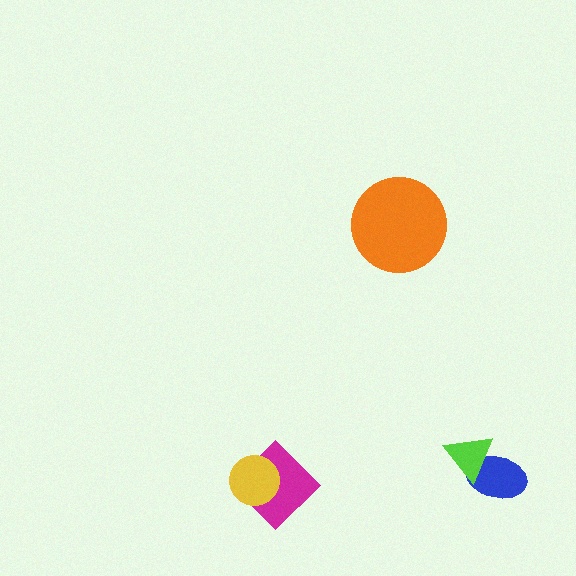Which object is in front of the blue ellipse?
The lime triangle is in front of the blue ellipse.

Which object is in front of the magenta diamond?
The yellow circle is in front of the magenta diamond.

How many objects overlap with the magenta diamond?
1 object overlaps with the magenta diamond.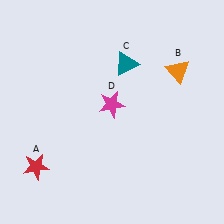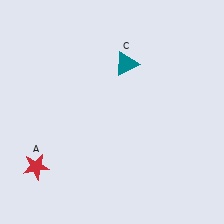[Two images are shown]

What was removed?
The orange triangle (B), the magenta star (D) were removed in Image 2.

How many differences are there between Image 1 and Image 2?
There are 2 differences between the two images.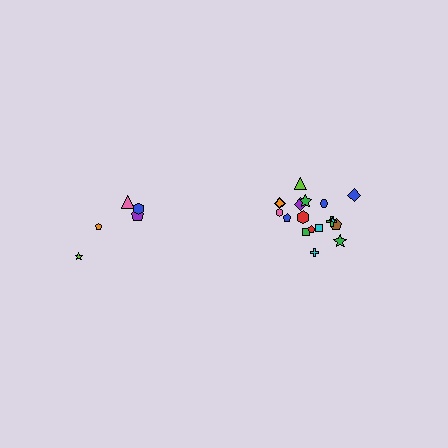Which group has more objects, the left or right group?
The right group.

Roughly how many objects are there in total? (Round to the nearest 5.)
Roughly 25 objects in total.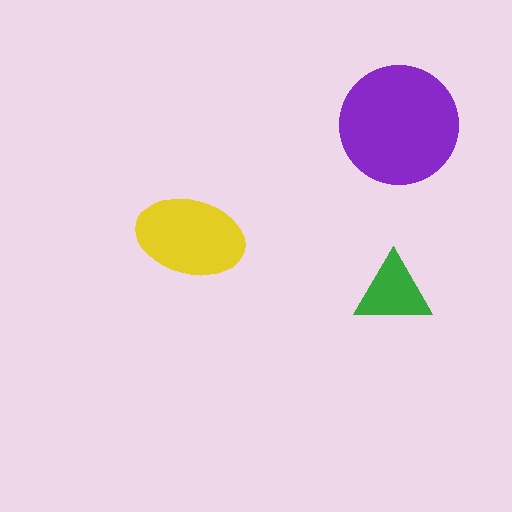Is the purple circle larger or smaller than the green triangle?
Larger.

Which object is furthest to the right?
The purple circle is rightmost.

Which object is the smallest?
The green triangle.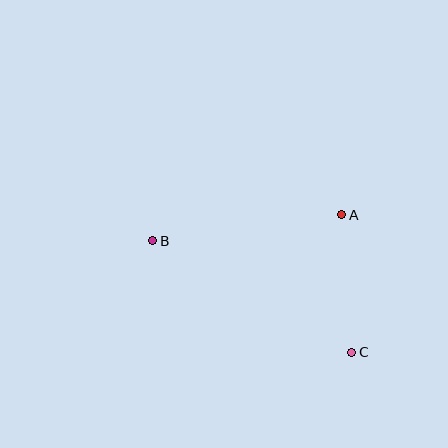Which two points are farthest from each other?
Points B and C are farthest from each other.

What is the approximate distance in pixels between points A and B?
The distance between A and B is approximately 191 pixels.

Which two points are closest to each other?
Points A and C are closest to each other.